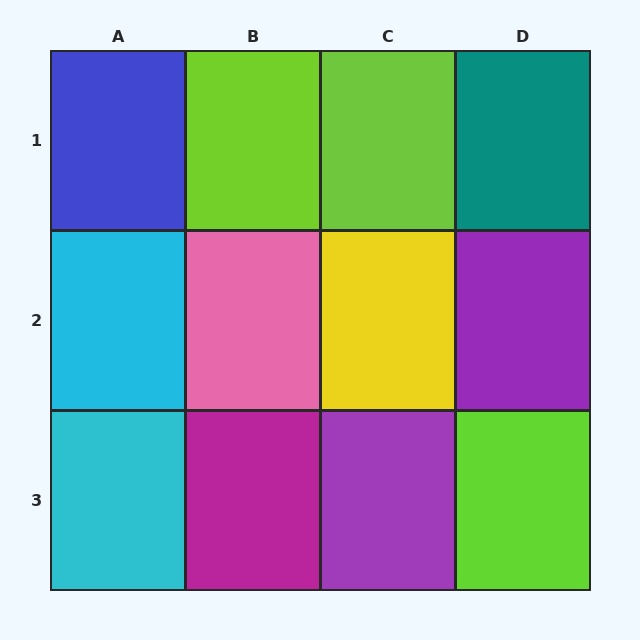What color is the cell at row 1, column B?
Lime.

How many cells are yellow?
1 cell is yellow.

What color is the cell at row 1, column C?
Lime.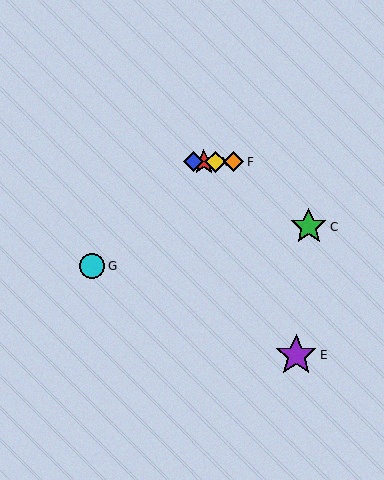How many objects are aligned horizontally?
4 objects (A, B, D, F) are aligned horizontally.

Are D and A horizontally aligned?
Yes, both are at y≈162.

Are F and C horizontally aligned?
No, F is at y≈162 and C is at y≈227.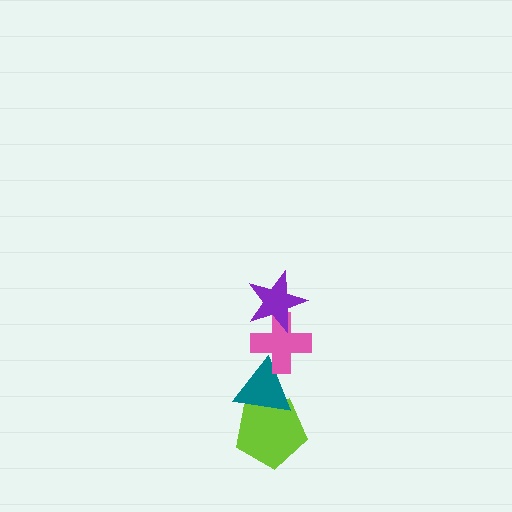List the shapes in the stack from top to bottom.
From top to bottom: the purple star, the pink cross, the teal triangle, the lime pentagon.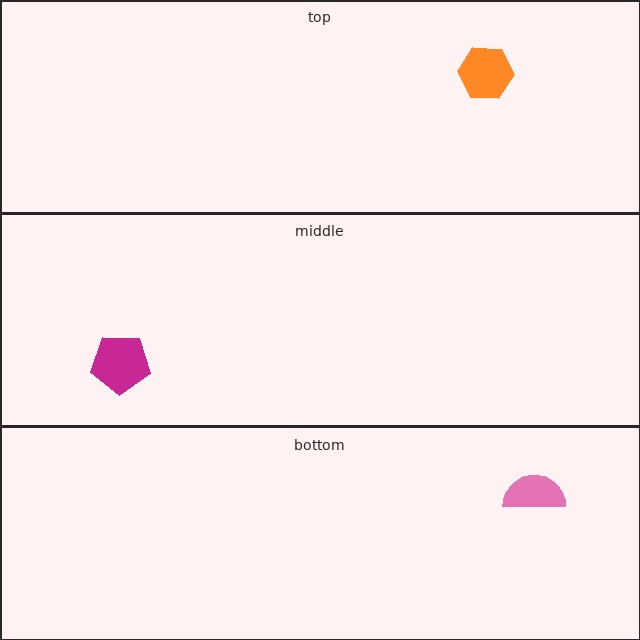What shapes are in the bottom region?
The pink semicircle.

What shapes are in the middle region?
The magenta pentagon.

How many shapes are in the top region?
1.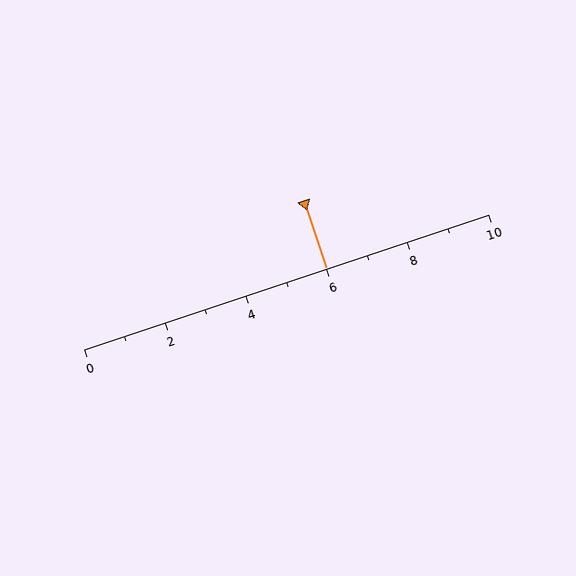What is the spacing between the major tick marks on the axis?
The major ticks are spaced 2 apart.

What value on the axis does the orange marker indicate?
The marker indicates approximately 6.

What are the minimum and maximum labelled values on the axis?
The axis runs from 0 to 10.